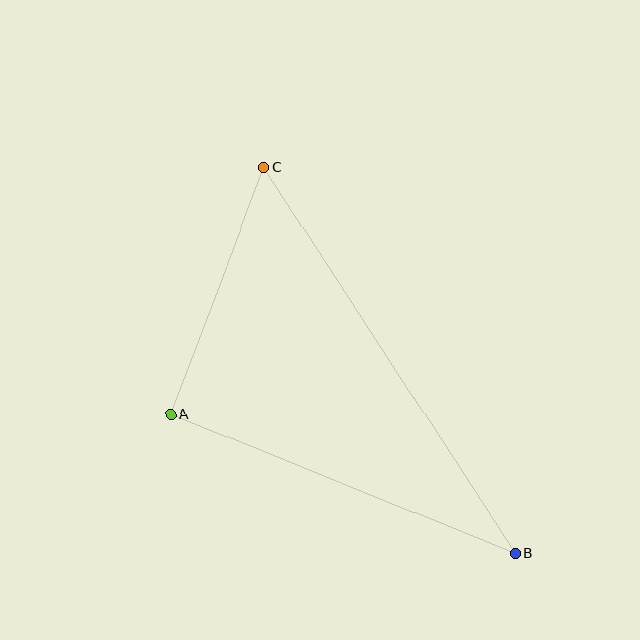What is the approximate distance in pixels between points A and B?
The distance between A and B is approximately 372 pixels.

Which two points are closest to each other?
Points A and C are closest to each other.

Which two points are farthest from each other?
Points B and C are farthest from each other.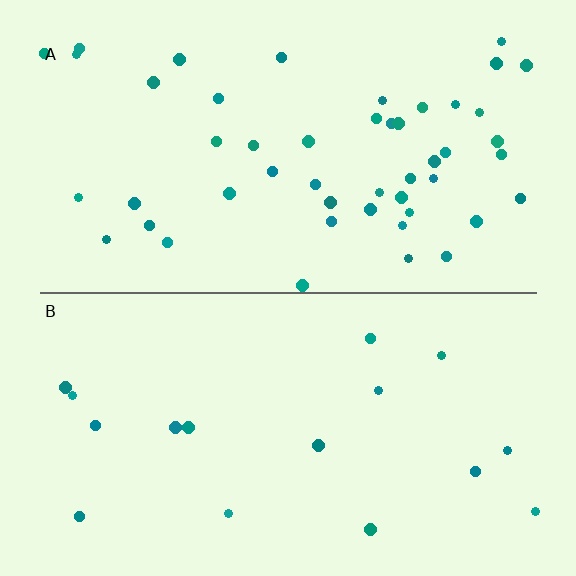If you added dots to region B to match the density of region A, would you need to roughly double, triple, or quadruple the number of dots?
Approximately triple.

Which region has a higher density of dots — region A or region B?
A (the top).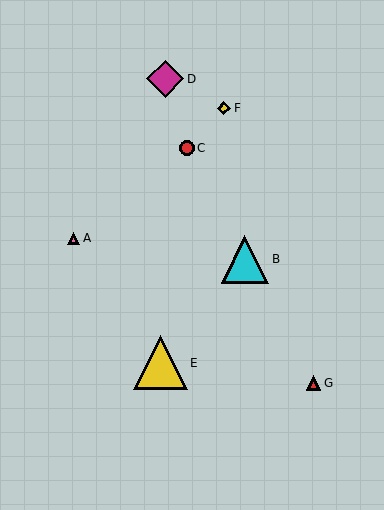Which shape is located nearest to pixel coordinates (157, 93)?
The magenta diamond (labeled D) at (165, 79) is nearest to that location.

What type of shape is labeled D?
Shape D is a magenta diamond.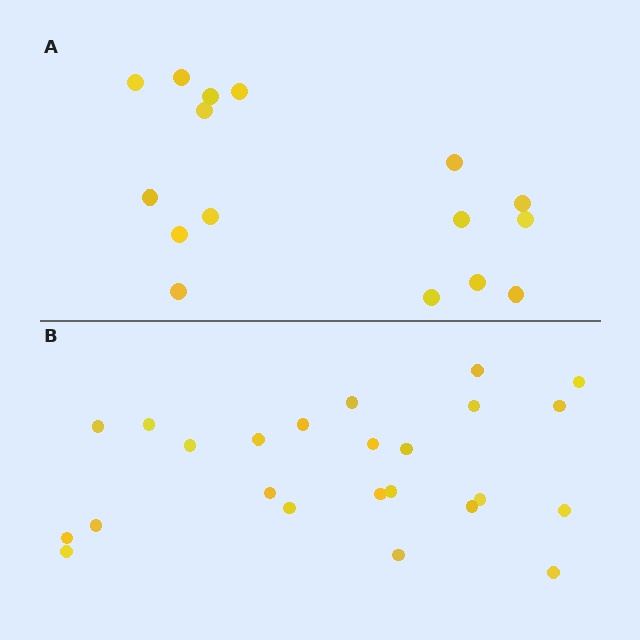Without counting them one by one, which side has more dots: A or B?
Region B (the bottom region) has more dots.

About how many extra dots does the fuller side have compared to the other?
Region B has roughly 8 or so more dots than region A.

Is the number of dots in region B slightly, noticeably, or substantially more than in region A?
Region B has substantially more. The ratio is roughly 1.5 to 1.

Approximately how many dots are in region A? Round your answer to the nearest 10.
About 20 dots. (The exact count is 16, which rounds to 20.)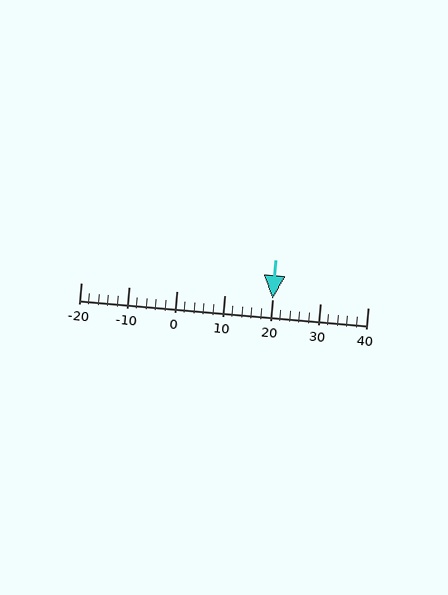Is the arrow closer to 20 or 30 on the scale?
The arrow is closer to 20.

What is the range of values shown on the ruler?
The ruler shows values from -20 to 40.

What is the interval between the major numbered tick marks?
The major tick marks are spaced 10 units apart.